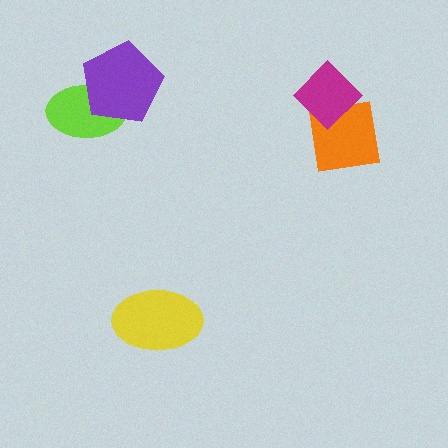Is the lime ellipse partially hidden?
Yes, it is partially covered by another shape.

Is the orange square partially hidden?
Yes, it is partially covered by another shape.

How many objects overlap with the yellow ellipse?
0 objects overlap with the yellow ellipse.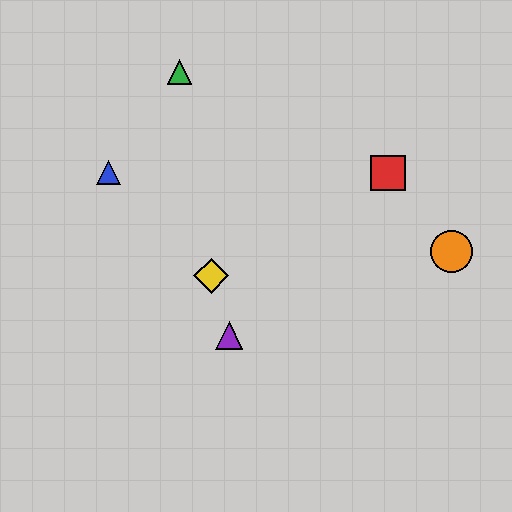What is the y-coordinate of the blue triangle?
The blue triangle is at y≈173.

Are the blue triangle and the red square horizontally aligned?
Yes, both are at y≈173.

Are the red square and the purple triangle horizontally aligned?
No, the red square is at y≈173 and the purple triangle is at y≈335.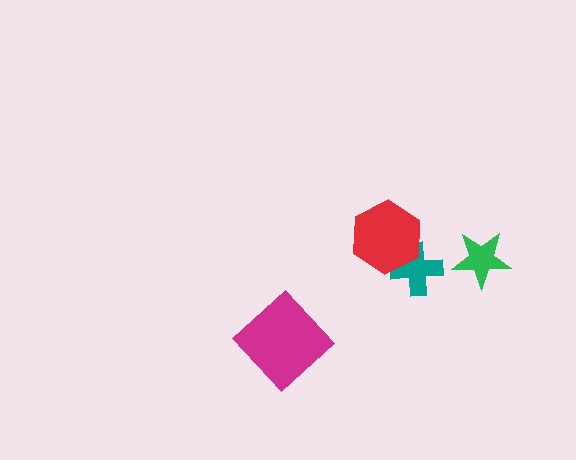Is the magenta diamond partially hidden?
No, no other shape covers it.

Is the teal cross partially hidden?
Yes, it is partially covered by another shape.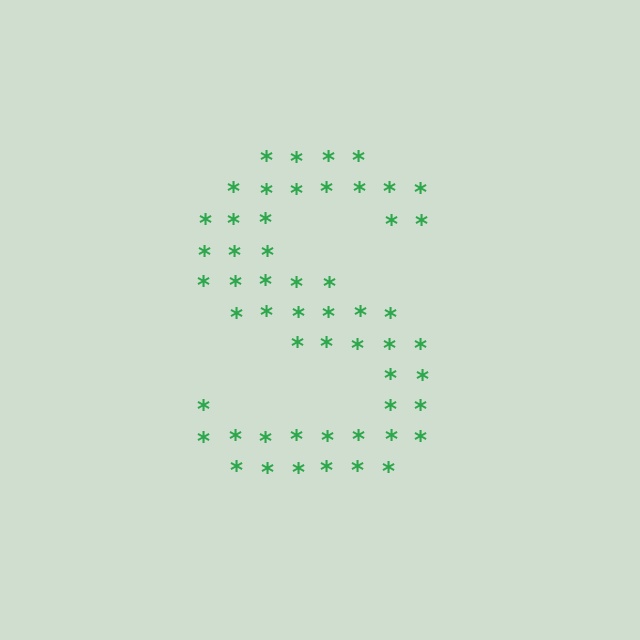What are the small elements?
The small elements are asterisks.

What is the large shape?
The large shape is the letter S.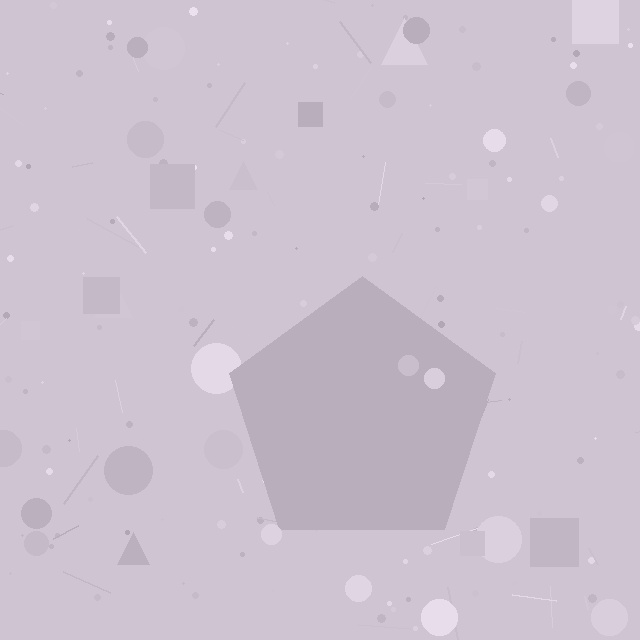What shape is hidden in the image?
A pentagon is hidden in the image.